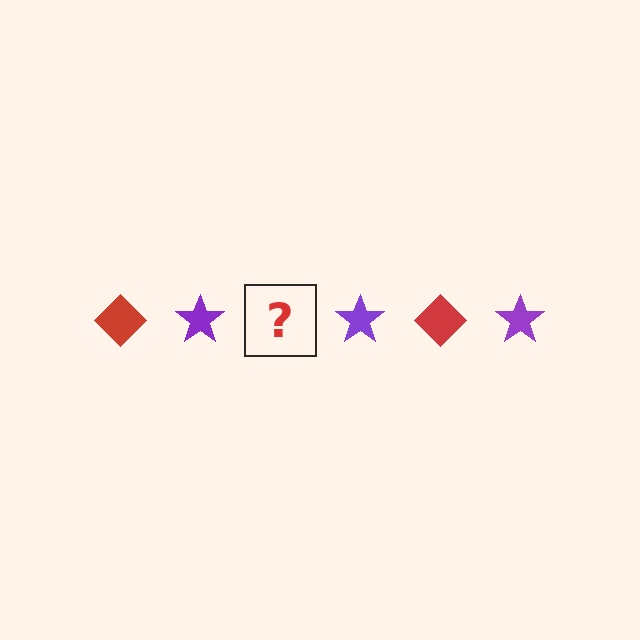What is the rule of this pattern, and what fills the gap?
The rule is that the pattern alternates between red diamond and purple star. The gap should be filled with a red diamond.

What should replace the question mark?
The question mark should be replaced with a red diamond.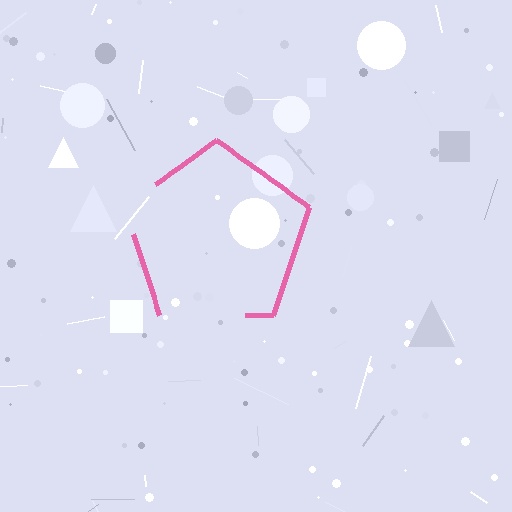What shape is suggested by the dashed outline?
The dashed outline suggests a pentagon.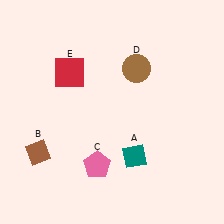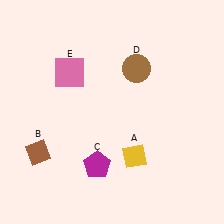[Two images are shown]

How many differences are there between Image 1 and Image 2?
There are 3 differences between the two images.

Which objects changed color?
A changed from teal to yellow. C changed from pink to magenta. E changed from red to pink.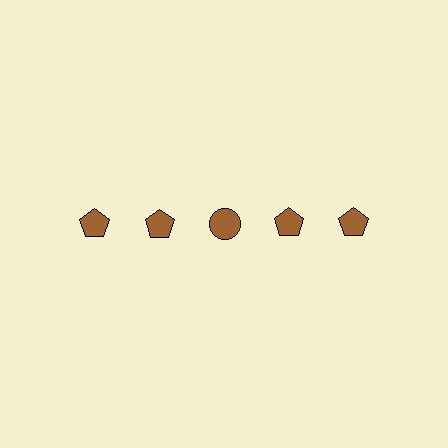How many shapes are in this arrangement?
There are 5 shapes arranged in a grid pattern.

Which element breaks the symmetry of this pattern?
The brown circle in the top row, center column breaks the symmetry. All other shapes are brown pentagons.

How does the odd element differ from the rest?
It has a different shape: circle instead of pentagon.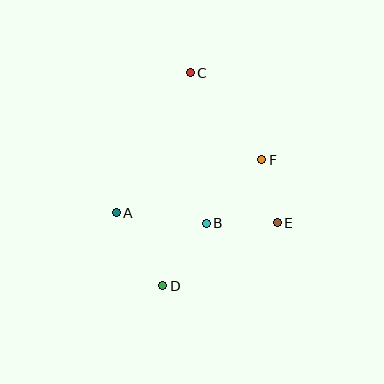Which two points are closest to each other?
Points E and F are closest to each other.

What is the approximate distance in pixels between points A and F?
The distance between A and F is approximately 156 pixels.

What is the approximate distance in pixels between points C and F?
The distance between C and F is approximately 112 pixels.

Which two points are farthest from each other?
Points C and D are farthest from each other.